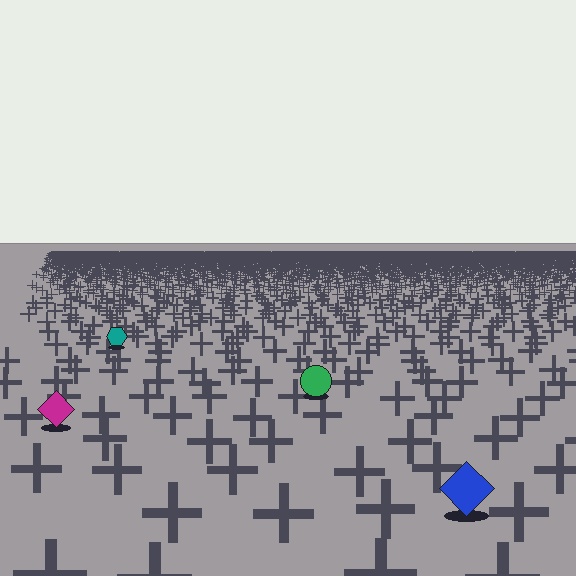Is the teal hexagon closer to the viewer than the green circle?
No. The green circle is closer — you can tell from the texture gradient: the ground texture is coarser near it.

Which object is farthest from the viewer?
The teal hexagon is farthest from the viewer. It appears smaller and the ground texture around it is denser.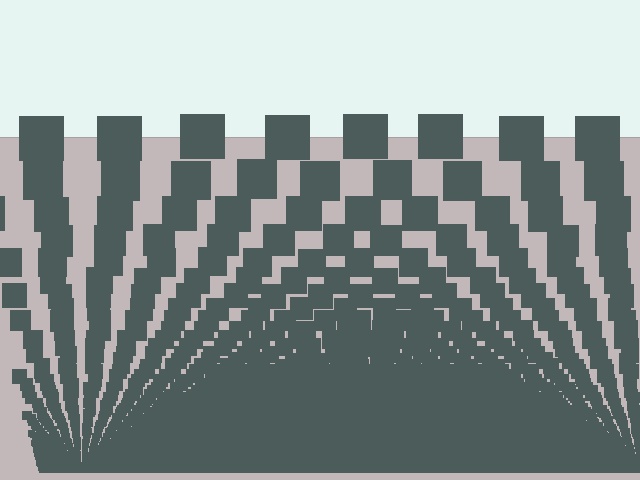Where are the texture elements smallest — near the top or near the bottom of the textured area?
Near the bottom.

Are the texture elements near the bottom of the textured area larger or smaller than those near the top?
Smaller. The gradient is inverted — elements near the bottom are smaller and denser.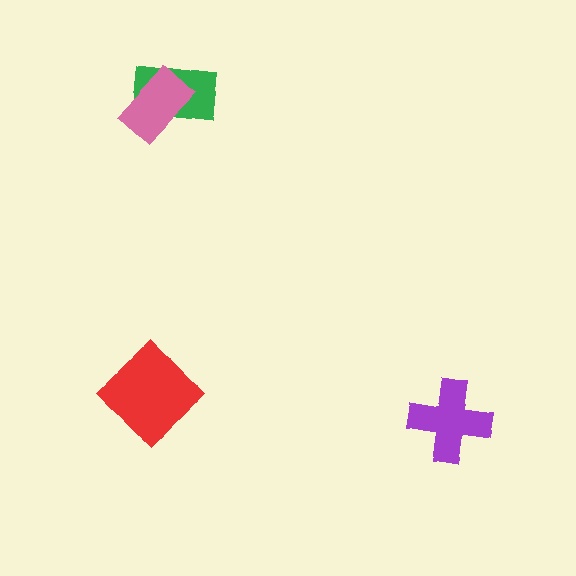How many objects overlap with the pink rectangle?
1 object overlaps with the pink rectangle.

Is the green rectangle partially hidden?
Yes, it is partially covered by another shape.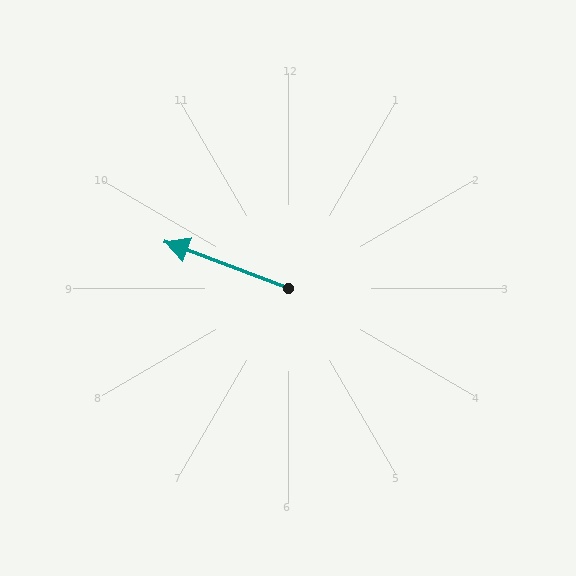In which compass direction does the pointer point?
West.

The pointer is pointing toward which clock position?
Roughly 10 o'clock.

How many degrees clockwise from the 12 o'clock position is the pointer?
Approximately 291 degrees.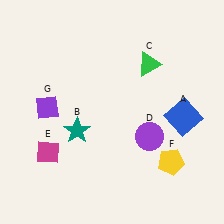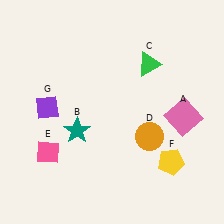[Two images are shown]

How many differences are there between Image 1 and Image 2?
There are 3 differences between the two images.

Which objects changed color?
A changed from blue to pink. D changed from purple to orange. E changed from magenta to pink.